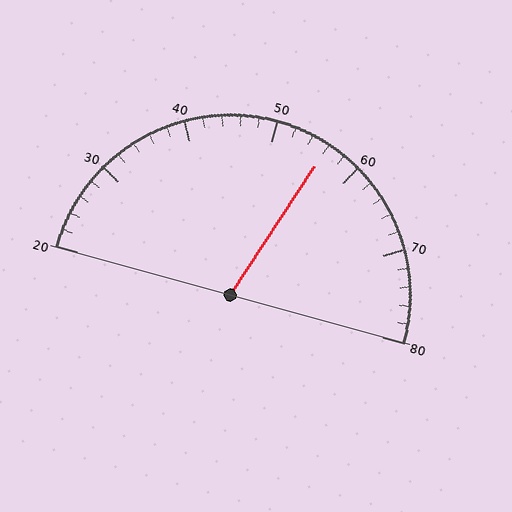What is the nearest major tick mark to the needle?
The nearest major tick mark is 60.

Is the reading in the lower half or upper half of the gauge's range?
The reading is in the upper half of the range (20 to 80).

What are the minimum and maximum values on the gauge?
The gauge ranges from 20 to 80.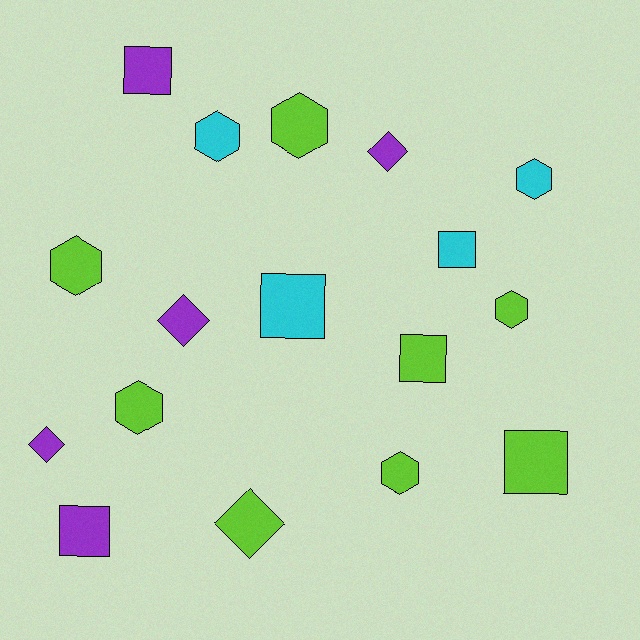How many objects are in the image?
There are 17 objects.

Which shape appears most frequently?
Hexagon, with 7 objects.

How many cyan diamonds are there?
There are no cyan diamonds.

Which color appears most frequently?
Lime, with 8 objects.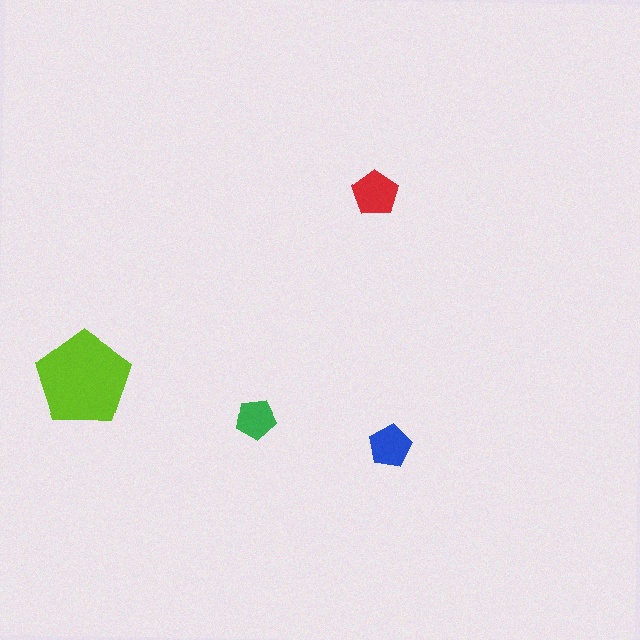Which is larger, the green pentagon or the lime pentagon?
The lime one.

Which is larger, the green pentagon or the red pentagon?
The red one.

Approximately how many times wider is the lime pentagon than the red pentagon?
About 2 times wider.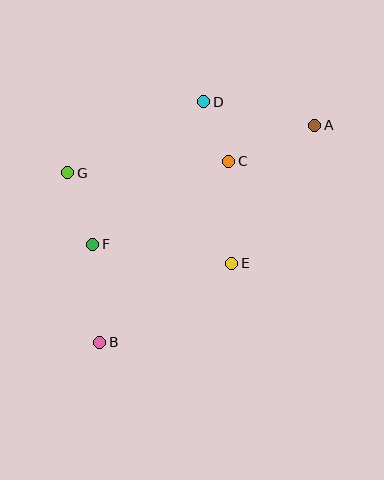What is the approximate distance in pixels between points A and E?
The distance between A and E is approximately 161 pixels.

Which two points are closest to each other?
Points C and D are closest to each other.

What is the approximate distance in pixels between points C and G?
The distance between C and G is approximately 162 pixels.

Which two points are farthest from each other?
Points A and B are farthest from each other.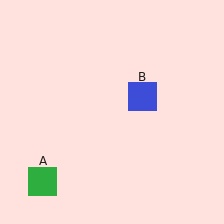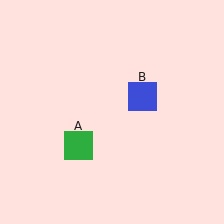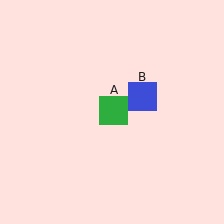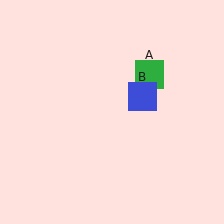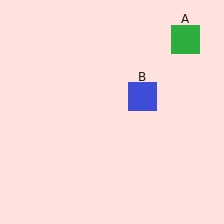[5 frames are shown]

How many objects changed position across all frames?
1 object changed position: green square (object A).